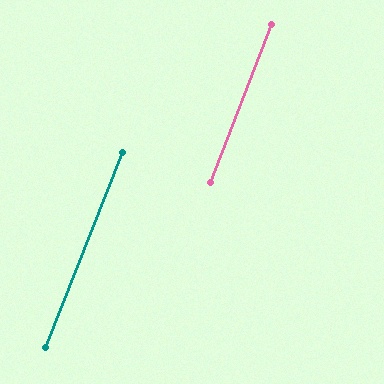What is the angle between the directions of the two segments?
Approximately 0 degrees.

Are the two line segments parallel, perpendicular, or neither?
Parallel — their directions differ by only 0.4°.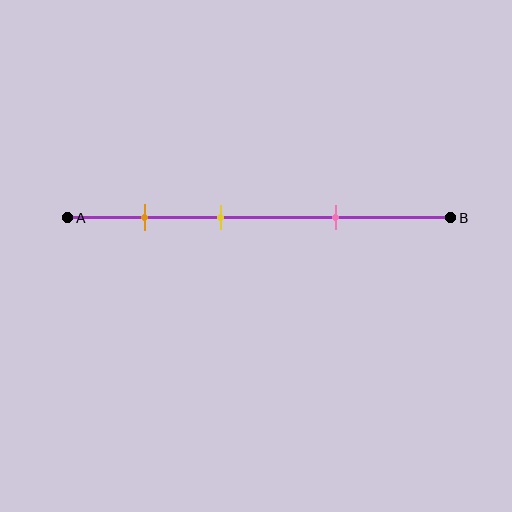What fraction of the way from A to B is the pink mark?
The pink mark is approximately 70% (0.7) of the way from A to B.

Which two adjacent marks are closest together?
The orange and yellow marks are the closest adjacent pair.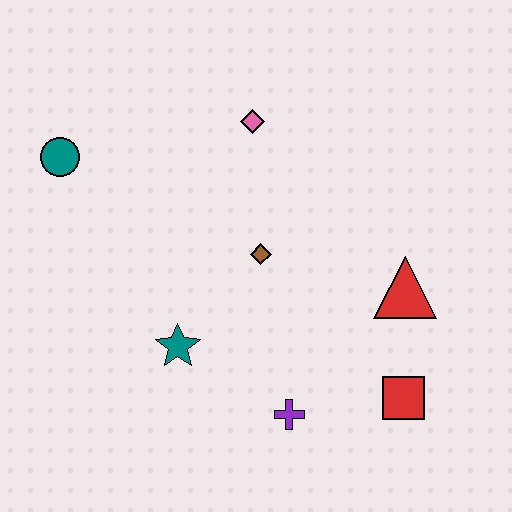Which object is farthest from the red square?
The teal circle is farthest from the red square.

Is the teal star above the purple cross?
Yes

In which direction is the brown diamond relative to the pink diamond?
The brown diamond is below the pink diamond.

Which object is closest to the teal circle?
The pink diamond is closest to the teal circle.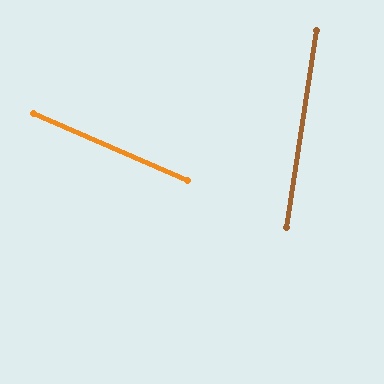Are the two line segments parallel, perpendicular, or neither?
Neither parallel nor perpendicular — they differ by about 75°.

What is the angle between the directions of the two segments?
Approximately 75 degrees.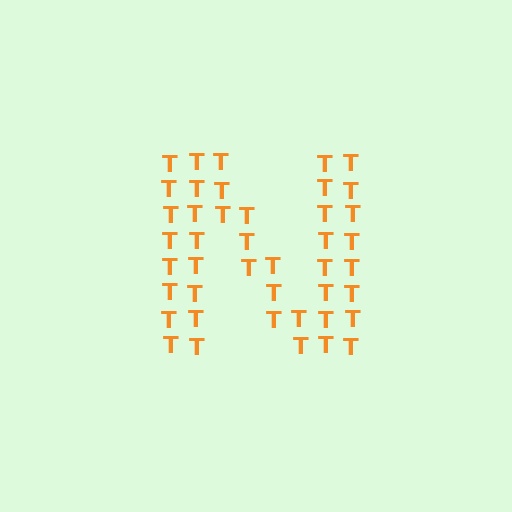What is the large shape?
The large shape is the letter N.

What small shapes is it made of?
It is made of small letter T's.